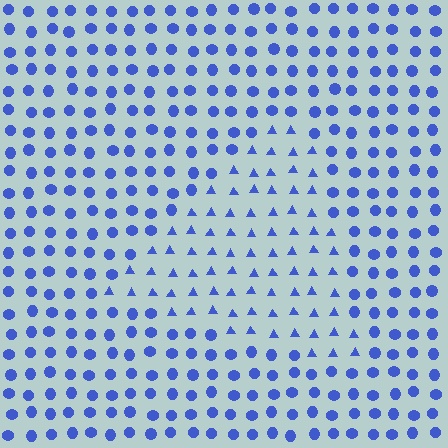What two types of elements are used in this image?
The image uses triangles inside the triangle region and circles outside it.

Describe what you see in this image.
The image is filled with small blue elements arranged in a uniform grid. A triangle-shaped region contains triangles, while the surrounding area contains circles. The boundary is defined purely by the change in element shape.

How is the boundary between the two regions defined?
The boundary is defined by a change in element shape: triangles inside vs. circles outside. All elements share the same color and spacing.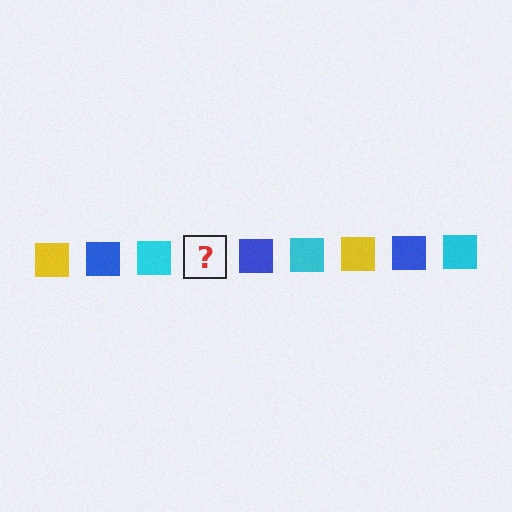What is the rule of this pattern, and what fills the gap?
The rule is that the pattern cycles through yellow, blue, cyan squares. The gap should be filled with a yellow square.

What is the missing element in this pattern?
The missing element is a yellow square.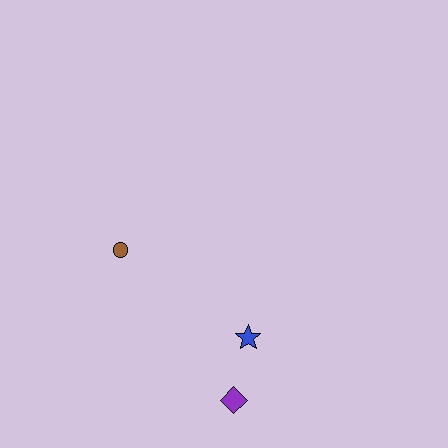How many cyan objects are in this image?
There are no cyan objects.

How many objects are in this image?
There are 3 objects.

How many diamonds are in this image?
There is 1 diamond.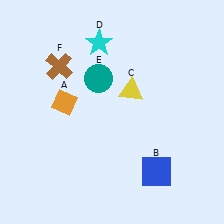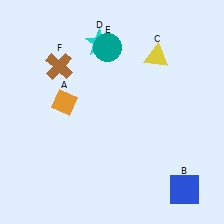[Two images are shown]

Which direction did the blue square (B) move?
The blue square (B) moved right.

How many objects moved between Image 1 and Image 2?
3 objects moved between the two images.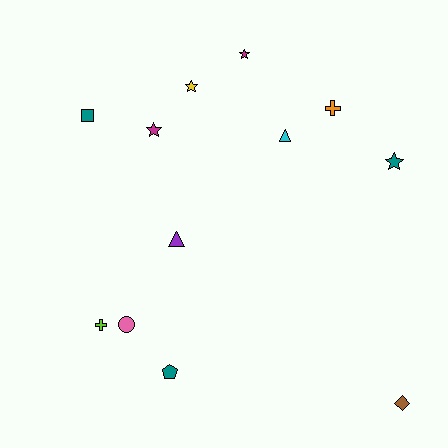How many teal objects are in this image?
There are 3 teal objects.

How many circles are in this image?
There is 1 circle.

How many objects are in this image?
There are 12 objects.